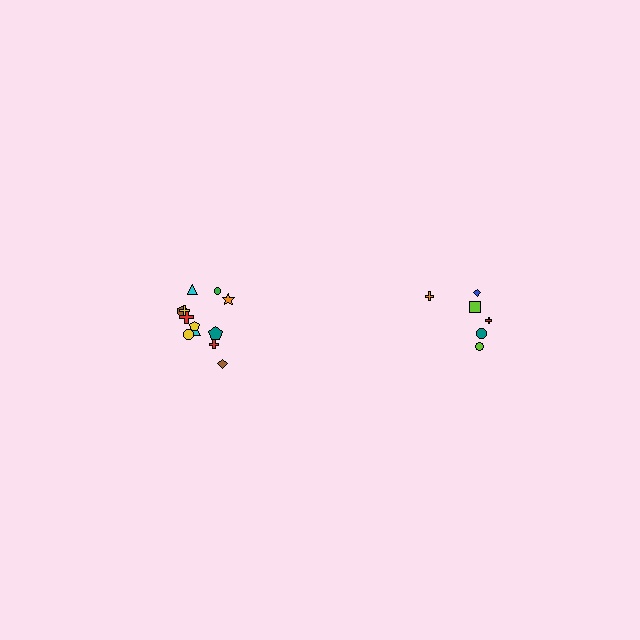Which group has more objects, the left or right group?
The left group.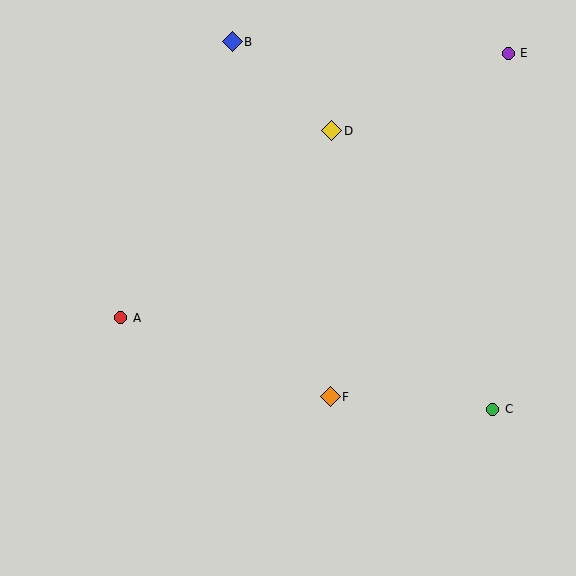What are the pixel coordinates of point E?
Point E is at (508, 53).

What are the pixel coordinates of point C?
Point C is at (493, 409).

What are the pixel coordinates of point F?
Point F is at (330, 397).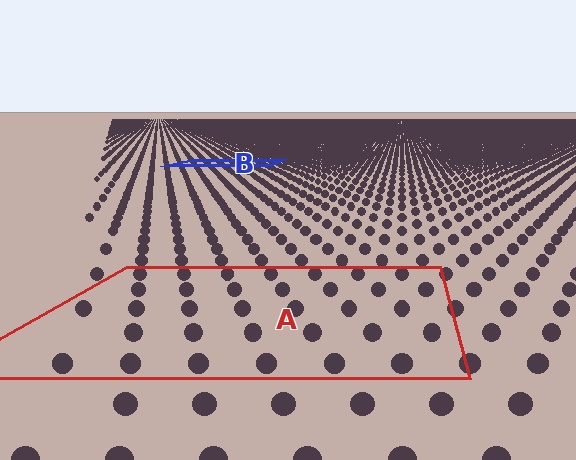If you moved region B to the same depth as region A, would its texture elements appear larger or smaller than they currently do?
They would appear larger. At a closer depth, the same texture elements are projected at a bigger on-screen size.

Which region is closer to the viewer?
Region A is closer. The texture elements there are larger and more spread out.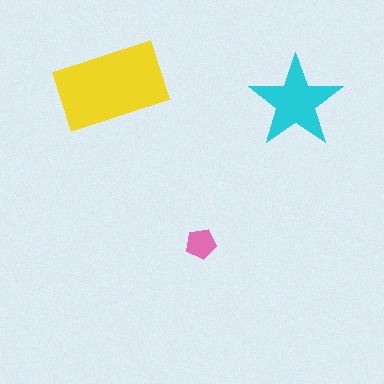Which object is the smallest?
The pink pentagon.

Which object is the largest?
The yellow rectangle.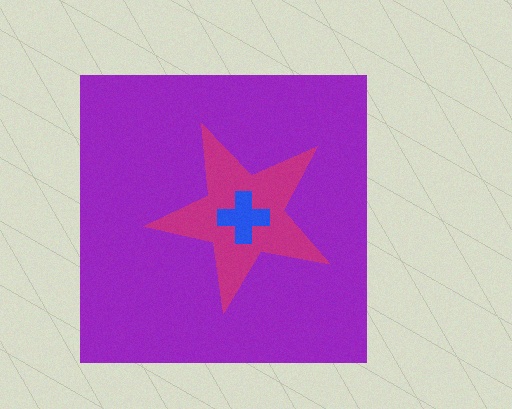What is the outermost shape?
The purple square.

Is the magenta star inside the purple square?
Yes.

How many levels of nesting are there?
3.